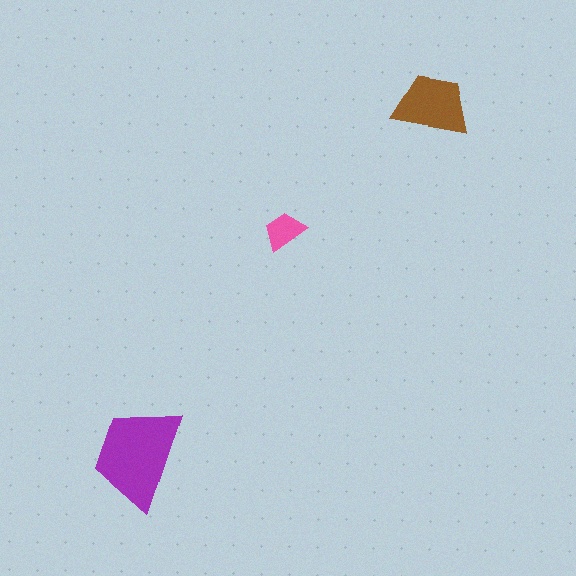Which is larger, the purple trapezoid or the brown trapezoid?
The purple one.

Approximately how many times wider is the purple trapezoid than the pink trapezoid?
About 2.5 times wider.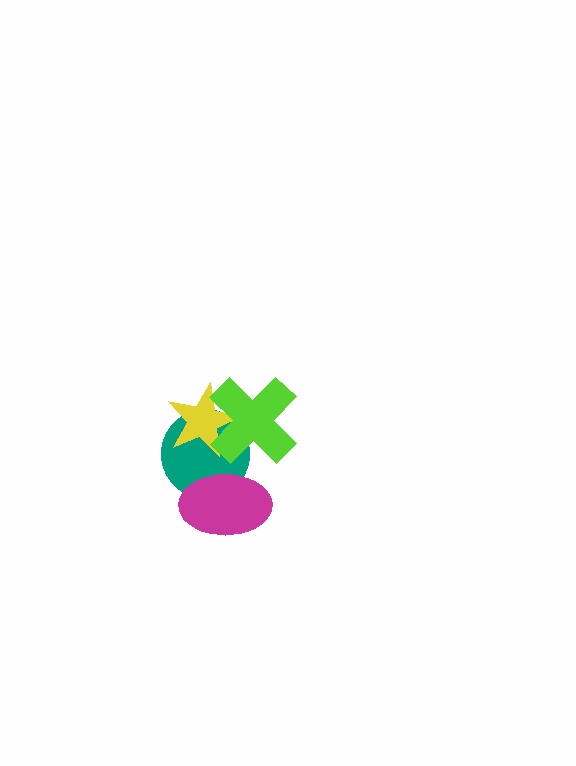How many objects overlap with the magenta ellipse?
1 object overlaps with the magenta ellipse.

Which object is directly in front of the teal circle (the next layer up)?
The yellow star is directly in front of the teal circle.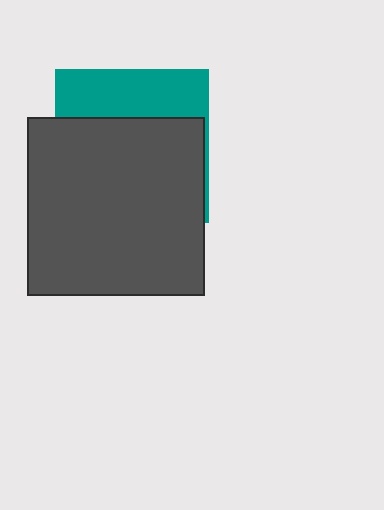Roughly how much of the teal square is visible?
A small part of it is visible (roughly 33%).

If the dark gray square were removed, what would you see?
You would see the complete teal square.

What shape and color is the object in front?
The object in front is a dark gray square.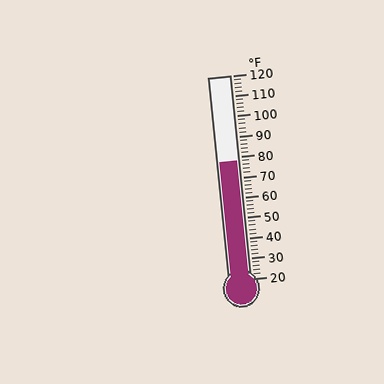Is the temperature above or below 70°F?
The temperature is above 70°F.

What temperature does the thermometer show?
The thermometer shows approximately 78°F.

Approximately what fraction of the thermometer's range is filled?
The thermometer is filled to approximately 60% of its range.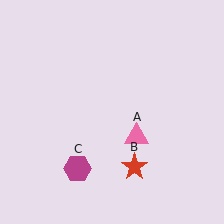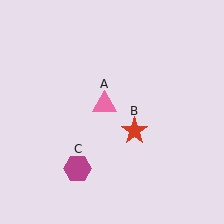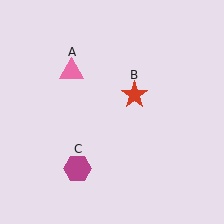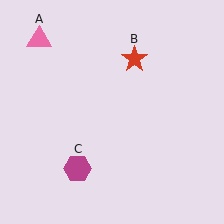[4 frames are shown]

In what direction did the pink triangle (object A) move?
The pink triangle (object A) moved up and to the left.